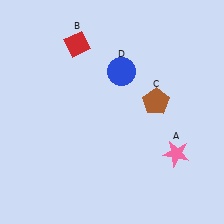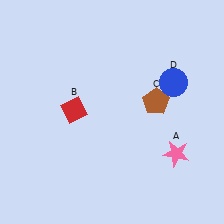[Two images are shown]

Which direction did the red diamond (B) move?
The red diamond (B) moved down.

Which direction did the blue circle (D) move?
The blue circle (D) moved right.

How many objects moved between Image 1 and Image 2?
2 objects moved between the two images.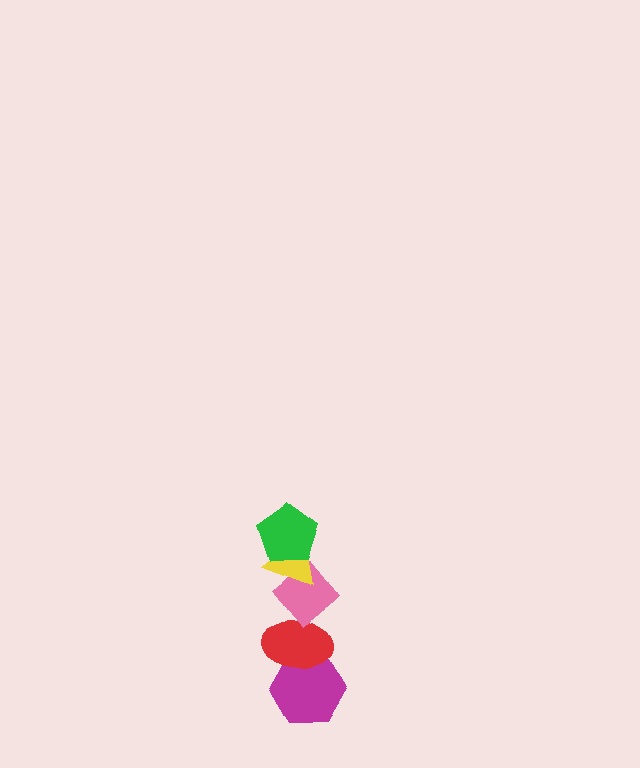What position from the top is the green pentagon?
The green pentagon is 1st from the top.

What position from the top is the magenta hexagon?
The magenta hexagon is 5th from the top.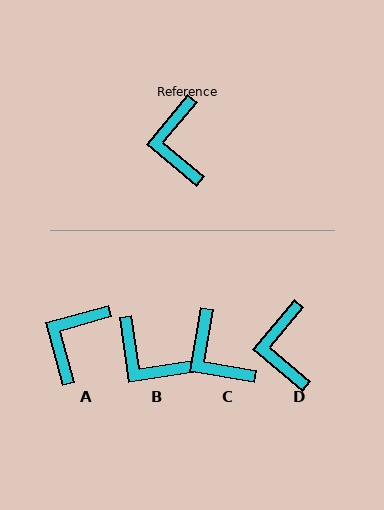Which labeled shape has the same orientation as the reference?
D.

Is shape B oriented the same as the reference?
No, it is off by about 48 degrees.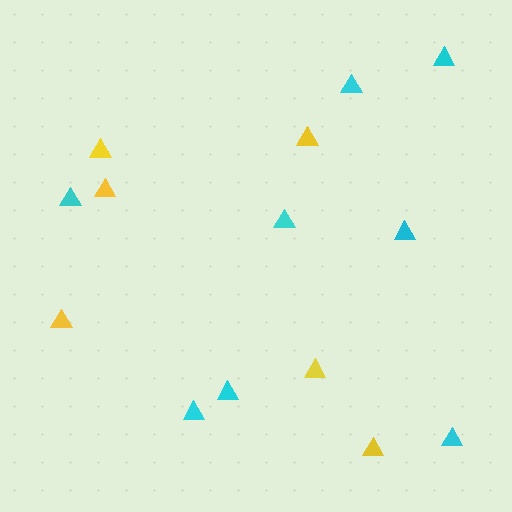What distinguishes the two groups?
There are 2 groups: one group of yellow triangles (6) and one group of cyan triangles (8).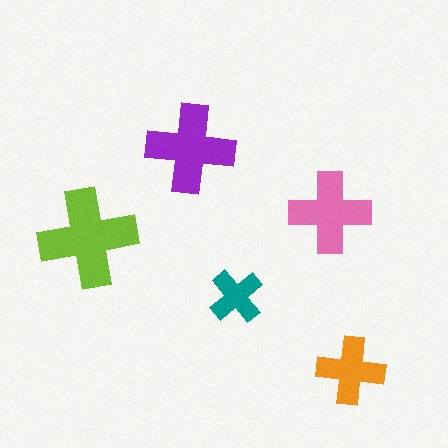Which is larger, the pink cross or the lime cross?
The lime one.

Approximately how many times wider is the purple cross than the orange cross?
About 1.5 times wider.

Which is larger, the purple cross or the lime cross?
The lime one.